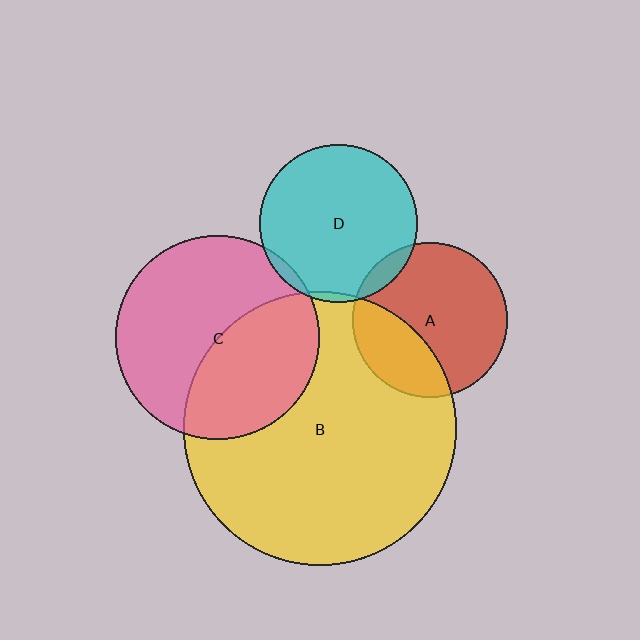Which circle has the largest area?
Circle B (yellow).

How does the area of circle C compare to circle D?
Approximately 1.7 times.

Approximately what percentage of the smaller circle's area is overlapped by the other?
Approximately 5%.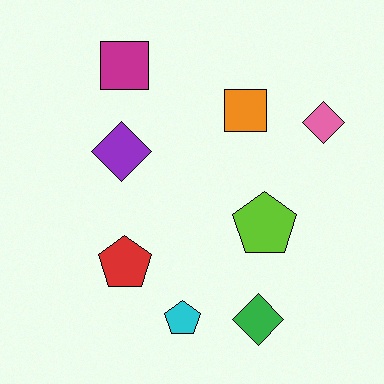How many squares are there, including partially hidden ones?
There are 2 squares.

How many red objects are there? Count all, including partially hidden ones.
There is 1 red object.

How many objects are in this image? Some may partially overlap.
There are 8 objects.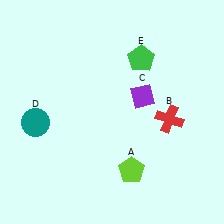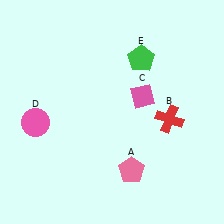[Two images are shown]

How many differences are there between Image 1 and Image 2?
There are 3 differences between the two images.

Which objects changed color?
A changed from lime to pink. C changed from purple to pink. D changed from teal to pink.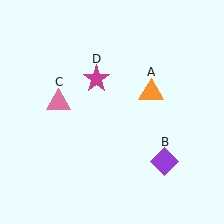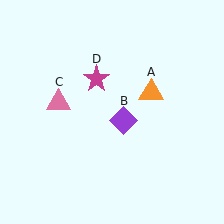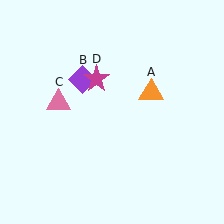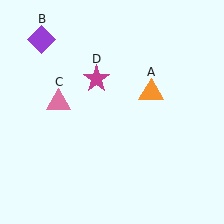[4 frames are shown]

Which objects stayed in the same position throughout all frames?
Orange triangle (object A) and pink triangle (object C) and magenta star (object D) remained stationary.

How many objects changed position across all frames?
1 object changed position: purple diamond (object B).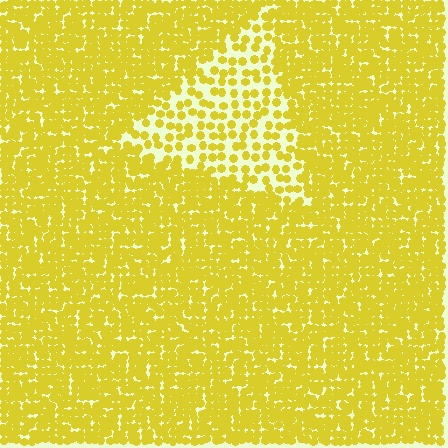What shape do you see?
I see a triangle.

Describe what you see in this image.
The image contains small yellow elements arranged at two different densities. A triangle-shaped region is visible where the elements are less densely packed than the surrounding area.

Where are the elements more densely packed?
The elements are more densely packed outside the triangle boundary.